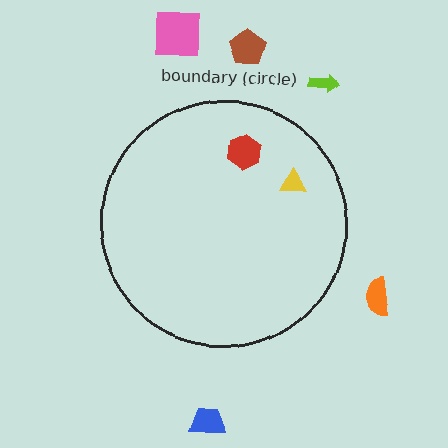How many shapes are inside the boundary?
2 inside, 5 outside.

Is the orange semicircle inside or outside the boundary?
Outside.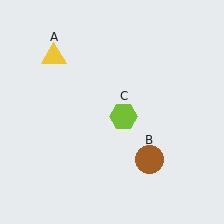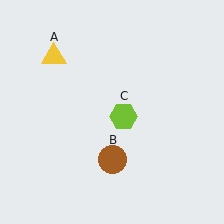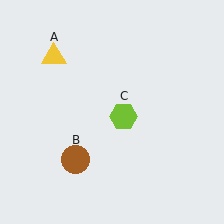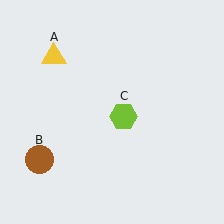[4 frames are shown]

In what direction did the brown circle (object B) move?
The brown circle (object B) moved left.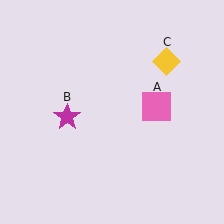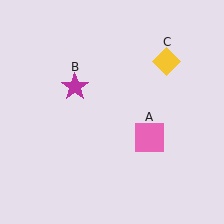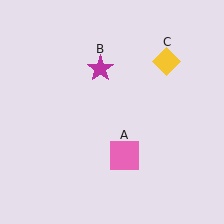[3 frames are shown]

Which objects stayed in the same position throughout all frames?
Yellow diamond (object C) remained stationary.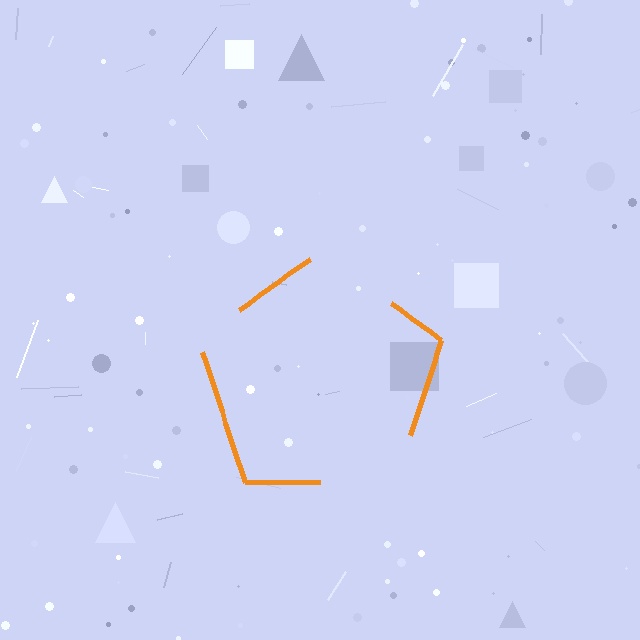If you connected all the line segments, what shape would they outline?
They would outline a pentagon.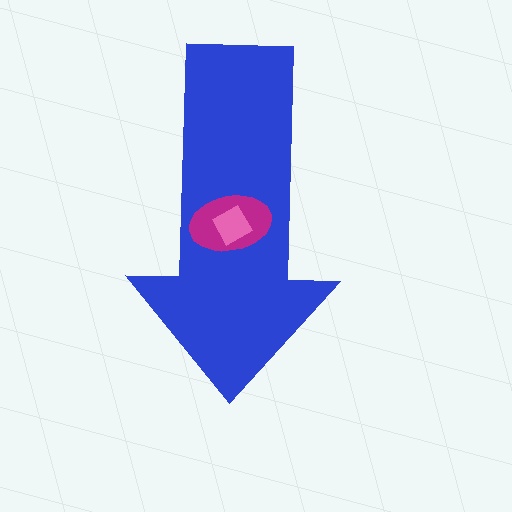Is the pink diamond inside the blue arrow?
Yes.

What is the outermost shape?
The blue arrow.